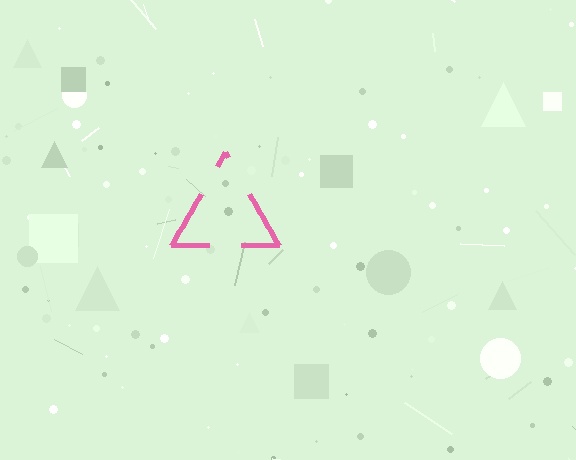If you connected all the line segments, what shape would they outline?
They would outline a triangle.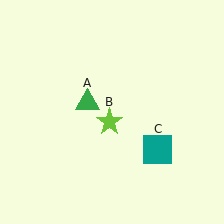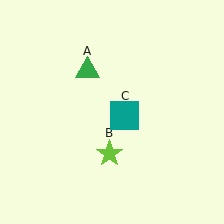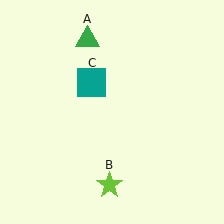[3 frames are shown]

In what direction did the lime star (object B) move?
The lime star (object B) moved down.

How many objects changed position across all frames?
3 objects changed position: green triangle (object A), lime star (object B), teal square (object C).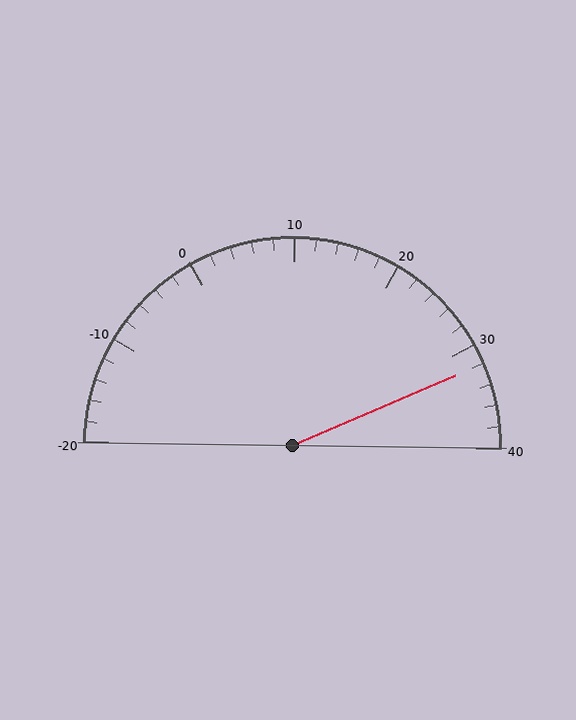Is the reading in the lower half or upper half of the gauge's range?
The reading is in the upper half of the range (-20 to 40).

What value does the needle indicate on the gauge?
The needle indicates approximately 32.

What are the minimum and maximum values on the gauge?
The gauge ranges from -20 to 40.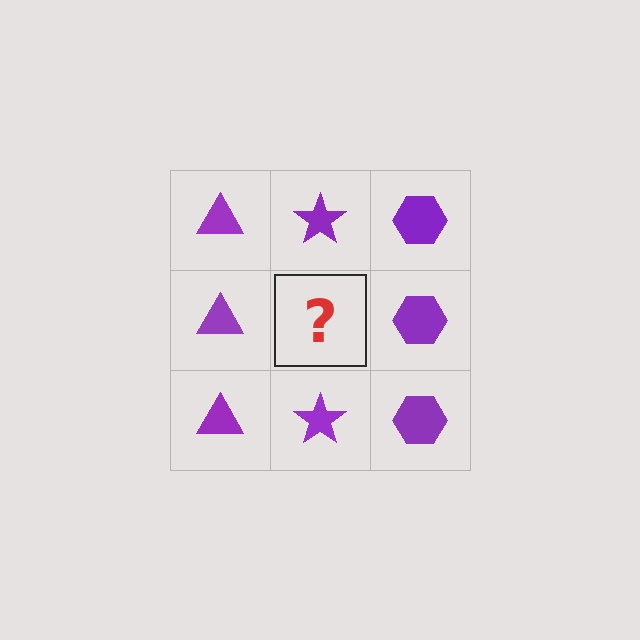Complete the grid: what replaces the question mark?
The question mark should be replaced with a purple star.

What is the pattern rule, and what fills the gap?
The rule is that each column has a consistent shape. The gap should be filled with a purple star.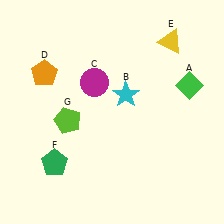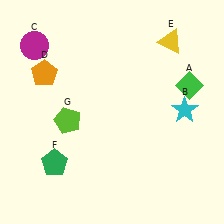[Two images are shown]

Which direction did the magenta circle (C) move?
The magenta circle (C) moved left.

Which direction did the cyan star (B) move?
The cyan star (B) moved right.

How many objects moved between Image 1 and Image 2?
2 objects moved between the two images.